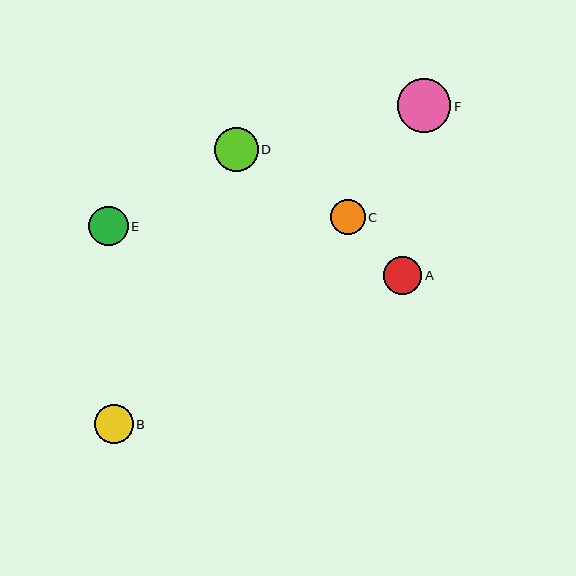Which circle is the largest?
Circle F is the largest with a size of approximately 54 pixels.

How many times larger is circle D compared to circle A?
Circle D is approximately 1.1 times the size of circle A.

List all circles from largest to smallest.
From largest to smallest: F, D, E, B, A, C.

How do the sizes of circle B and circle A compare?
Circle B and circle A are approximately the same size.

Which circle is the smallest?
Circle C is the smallest with a size of approximately 35 pixels.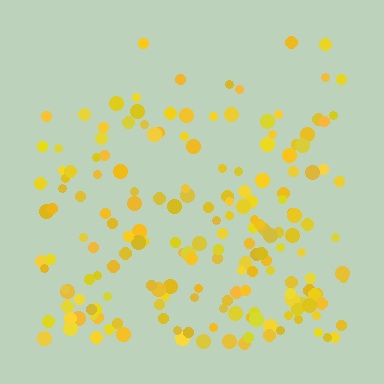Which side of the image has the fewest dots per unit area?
The top.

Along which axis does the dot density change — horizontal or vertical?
Vertical.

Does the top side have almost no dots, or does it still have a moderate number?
Still a moderate number, just noticeably fewer than the bottom.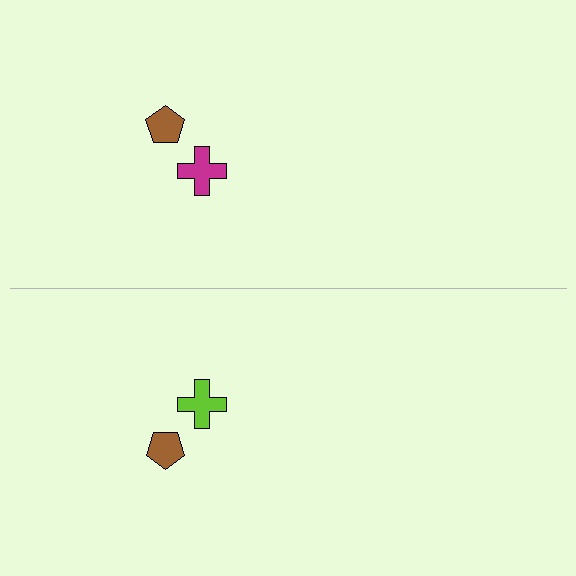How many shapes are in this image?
There are 4 shapes in this image.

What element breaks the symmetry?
The lime cross on the bottom side breaks the symmetry — its mirror counterpart is magenta.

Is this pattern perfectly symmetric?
No, the pattern is not perfectly symmetric. The lime cross on the bottom side breaks the symmetry — its mirror counterpart is magenta.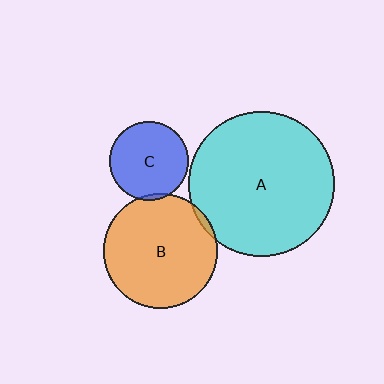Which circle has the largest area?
Circle A (cyan).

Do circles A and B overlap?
Yes.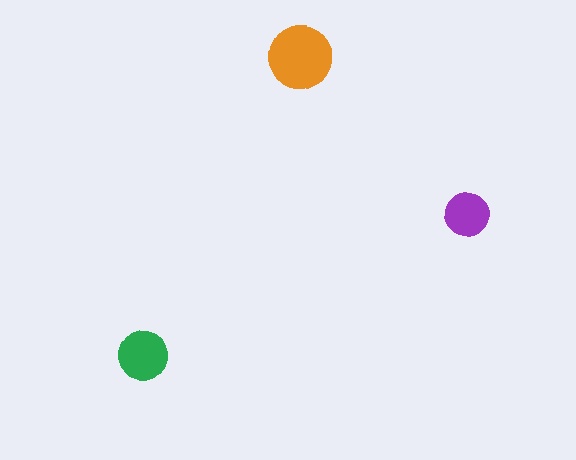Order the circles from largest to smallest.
the orange one, the green one, the purple one.